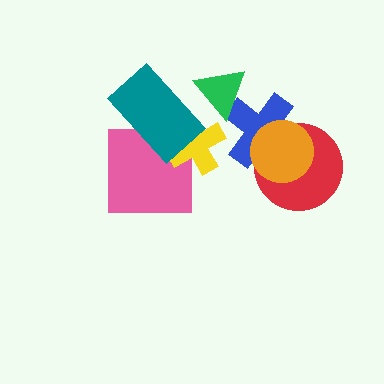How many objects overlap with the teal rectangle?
2 objects overlap with the teal rectangle.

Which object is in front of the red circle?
The orange circle is in front of the red circle.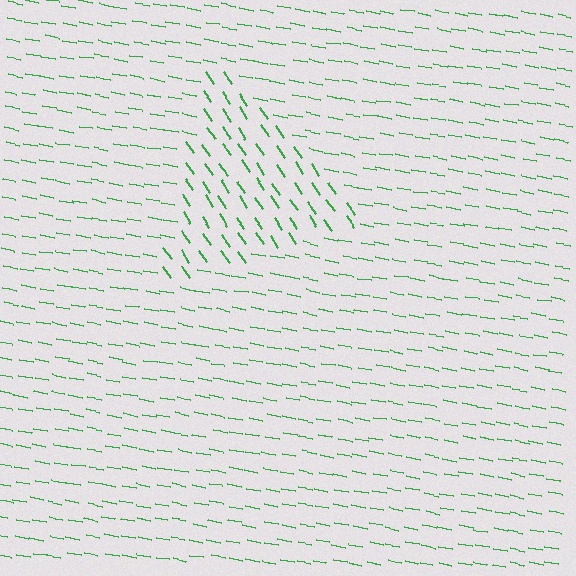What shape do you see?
I see a triangle.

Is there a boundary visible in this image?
Yes, there is a texture boundary formed by a change in line orientation.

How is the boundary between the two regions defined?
The boundary is defined purely by a change in line orientation (approximately 45 degrees difference). All lines are the same color and thickness.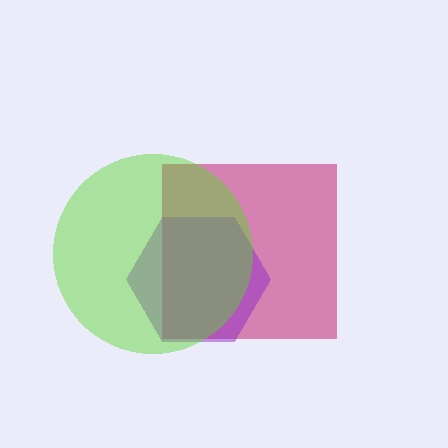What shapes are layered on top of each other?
The layered shapes are: a magenta square, a purple hexagon, a lime circle.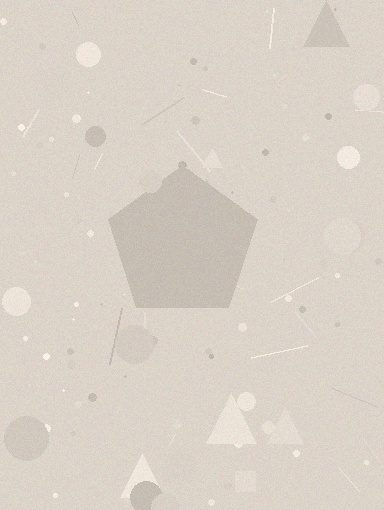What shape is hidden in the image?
A pentagon is hidden in the image.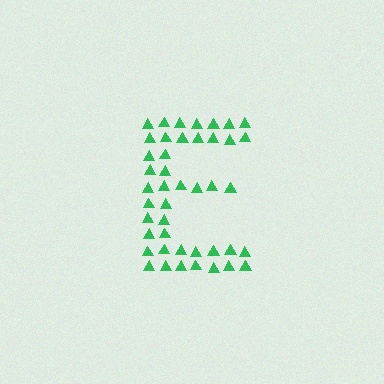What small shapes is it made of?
It is made of small triangles.